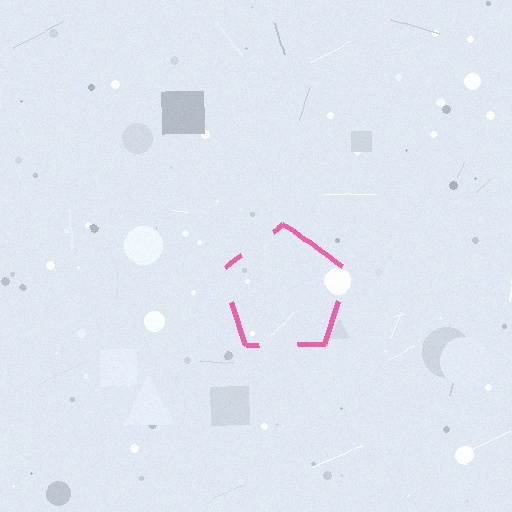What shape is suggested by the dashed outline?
The dashed outline suggests a pentagon.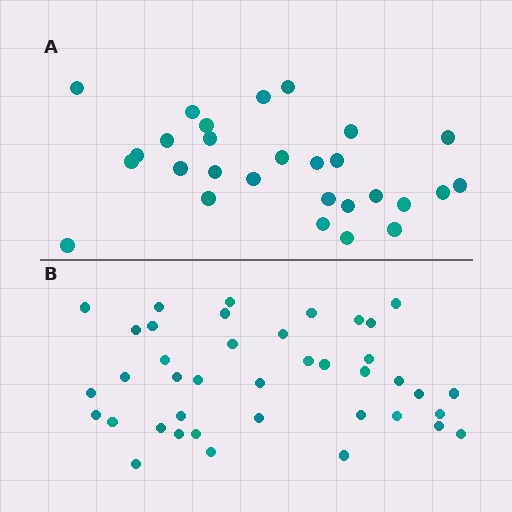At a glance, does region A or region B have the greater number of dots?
Region B (the bottom region) has more dots.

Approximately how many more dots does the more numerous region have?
Region B has roughly 12 or so more dots than region A.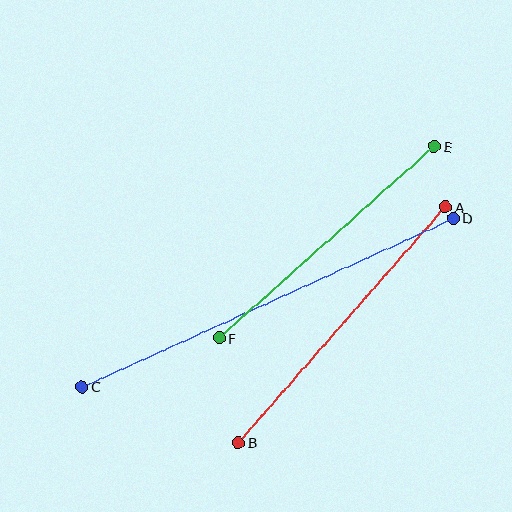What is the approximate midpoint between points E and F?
The midpoint is at approximately (327, 242) pixels.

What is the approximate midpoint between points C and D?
The midpoint is at approximately (268, 302) pixels.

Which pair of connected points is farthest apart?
Points C and D are farthest apart.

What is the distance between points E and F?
The distance is approximately 288 pixels.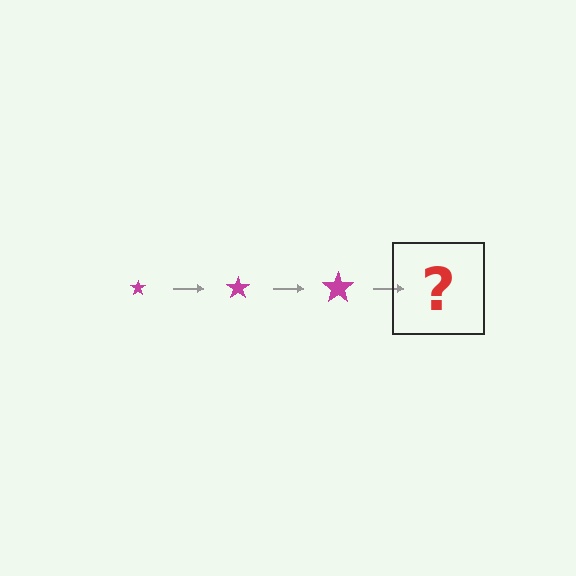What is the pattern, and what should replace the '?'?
The pattern is that the star gets progressively larger each step. The '?' should be a magenta star, larger than the previous one.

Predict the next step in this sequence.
The next step is a magenta star, larger than the previous one.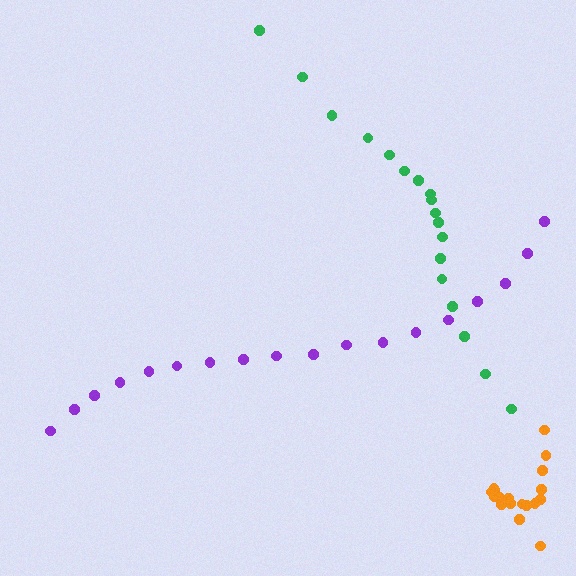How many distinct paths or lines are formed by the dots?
There are 3 distinct paths.